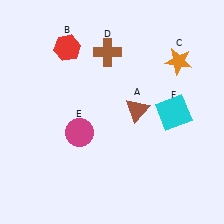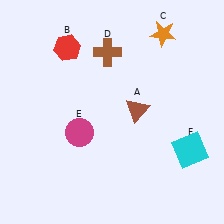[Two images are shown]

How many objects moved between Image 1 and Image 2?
2 objects moved between the two images.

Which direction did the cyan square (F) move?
The cyan square (F) moved down.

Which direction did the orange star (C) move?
The orange star (C) moved up.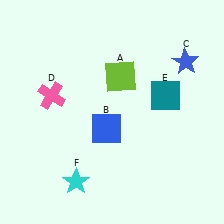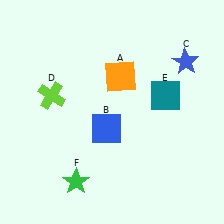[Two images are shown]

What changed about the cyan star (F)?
In Image 1, F is cyan. In Image 2, it changed to green.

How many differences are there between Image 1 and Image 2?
There are 3 differences between the two images.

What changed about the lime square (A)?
In Image 1, A is lime. In Image 2, it changed to orange.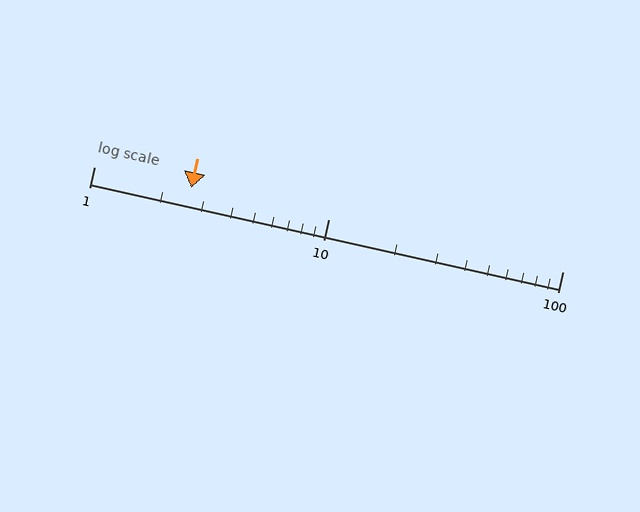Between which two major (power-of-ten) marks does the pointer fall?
The pointer is between 1 and 10.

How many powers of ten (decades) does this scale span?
The scale spans 2 decades, from 1 to 100.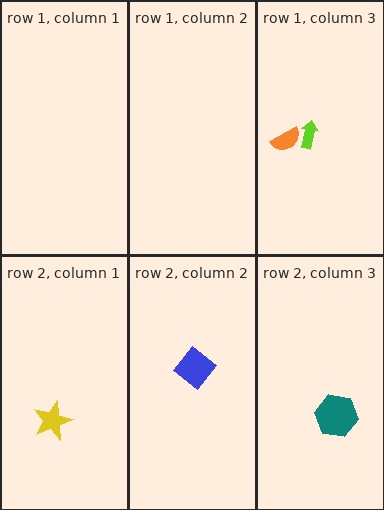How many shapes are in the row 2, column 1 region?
1.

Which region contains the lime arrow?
The row 1, column 3 region.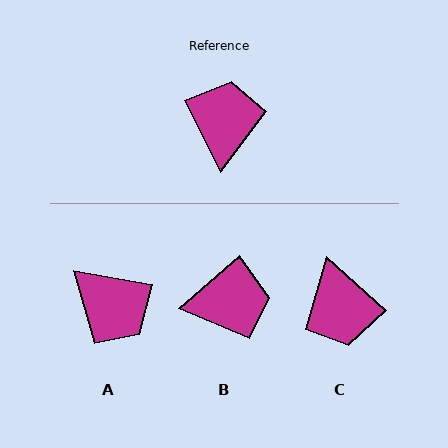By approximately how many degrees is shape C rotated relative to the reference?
Approximately 159 degrees clockwise.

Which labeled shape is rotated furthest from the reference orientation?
C, about 159 degrees away.